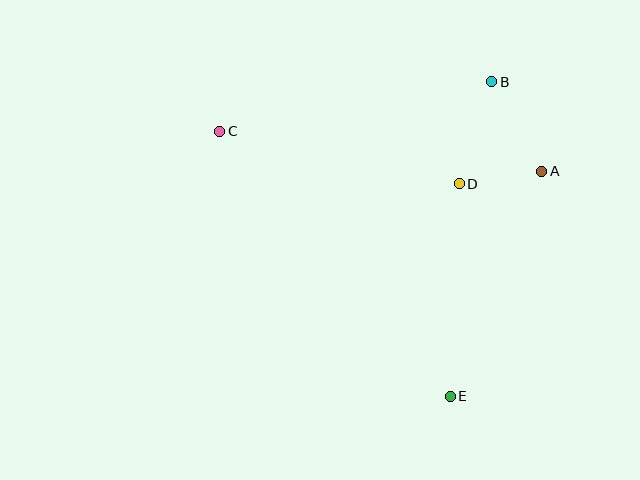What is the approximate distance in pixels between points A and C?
The distance between A and C is approximately 325 pixels.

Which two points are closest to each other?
Points A and D are closest to each other.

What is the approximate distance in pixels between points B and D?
The distance between B and D is approximately 107 pixels.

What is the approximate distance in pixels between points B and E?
The distance between B and E is approximately 317 pixels.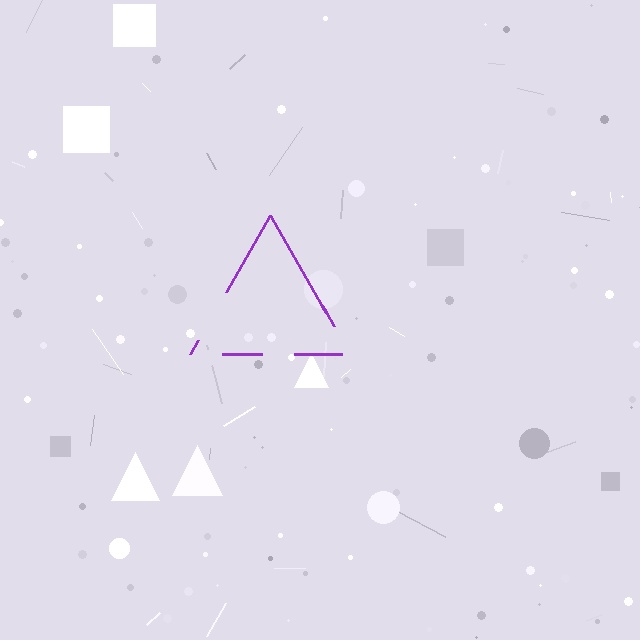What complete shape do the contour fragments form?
The contour fragments form a triangle.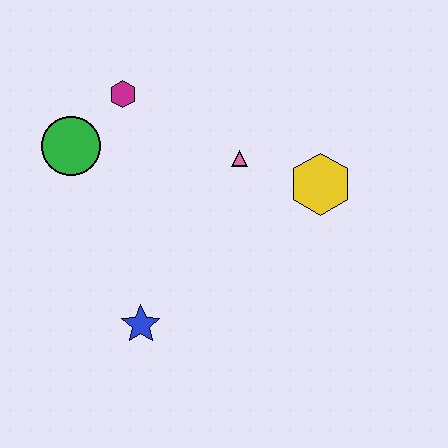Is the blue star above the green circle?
No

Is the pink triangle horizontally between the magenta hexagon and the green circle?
No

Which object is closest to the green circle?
The magenta hexagon is closest to the green circle.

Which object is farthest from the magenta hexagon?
The blue star is farthest from the magenta hexagon.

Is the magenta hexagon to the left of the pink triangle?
Yes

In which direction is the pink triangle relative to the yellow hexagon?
The pink triangle is to the left of the yellow hexagon.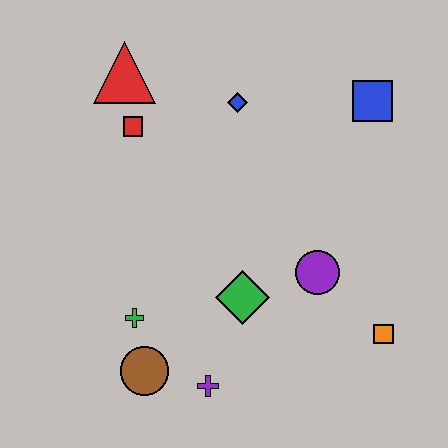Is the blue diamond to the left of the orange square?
Yes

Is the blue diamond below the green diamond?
No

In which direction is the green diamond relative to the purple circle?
The green diamond is to the left of the purple circle.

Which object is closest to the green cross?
The brown circle is closest to the green cross.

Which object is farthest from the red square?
The orange square is farthest from the red square.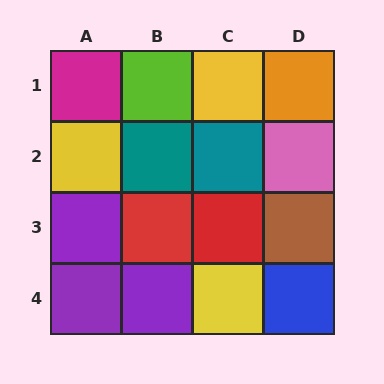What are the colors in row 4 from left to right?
Purple, purple, yellow, blue.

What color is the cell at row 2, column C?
Teal.